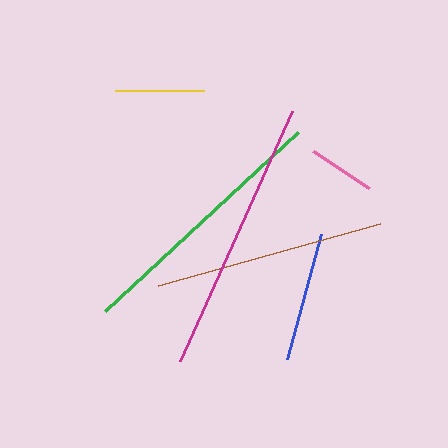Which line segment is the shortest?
The pink line is the shortest at approximately 68 pixels.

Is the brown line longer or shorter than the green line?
The green line is longer than the brown line.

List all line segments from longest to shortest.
From longest to shortest: magenta, green, brown, blue, yellow, pink.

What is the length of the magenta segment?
The magenta segment is approximately 274 pixels long.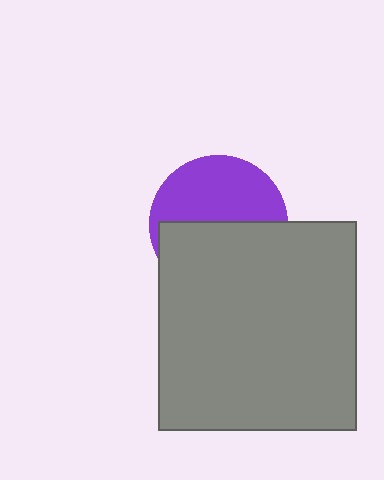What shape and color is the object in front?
The object in front is a gray rectangle.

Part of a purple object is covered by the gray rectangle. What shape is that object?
It is a circle.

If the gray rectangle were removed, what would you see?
You would see the complete purple circle.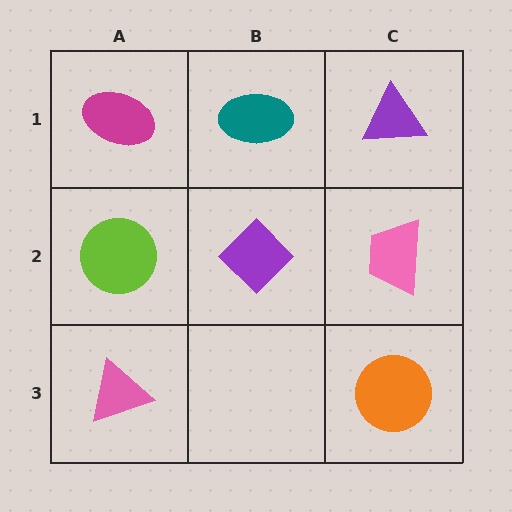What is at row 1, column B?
A teal ellipse.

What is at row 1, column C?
A purple triangle.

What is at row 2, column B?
A purple diamond.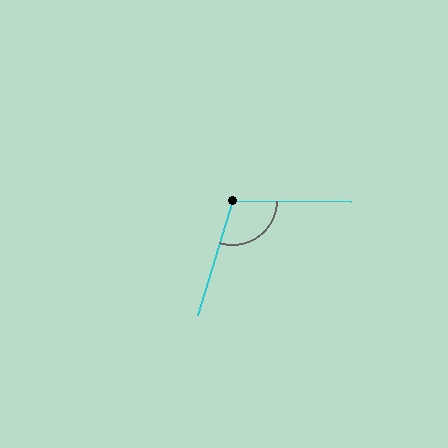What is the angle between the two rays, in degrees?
Approximately 106 degrees.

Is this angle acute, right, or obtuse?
It is obtuse.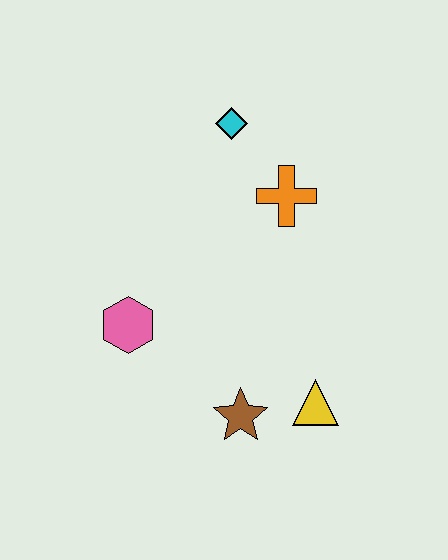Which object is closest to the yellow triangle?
The brown star is closest to the yellow triangle.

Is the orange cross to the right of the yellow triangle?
No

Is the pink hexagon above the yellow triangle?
Yes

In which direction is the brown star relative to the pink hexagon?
The brown star is to the right of the pink hexagon.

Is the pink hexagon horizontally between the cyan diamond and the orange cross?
No